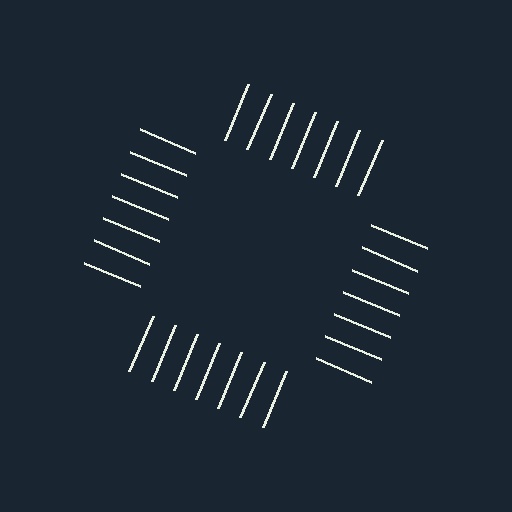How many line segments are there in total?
28 — 7 along each of the 4 edges.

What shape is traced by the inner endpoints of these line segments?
An illusory square — the line segments terminate on its edges but no continuous stroke is drawn.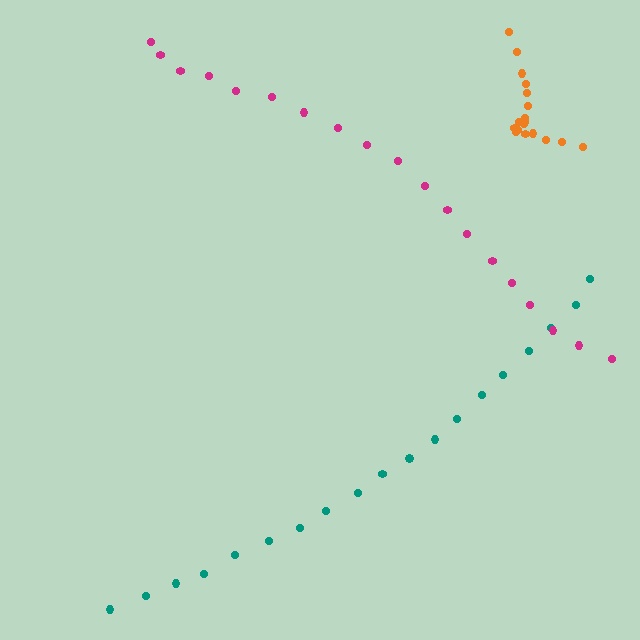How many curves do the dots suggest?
There are 3 distinct paths.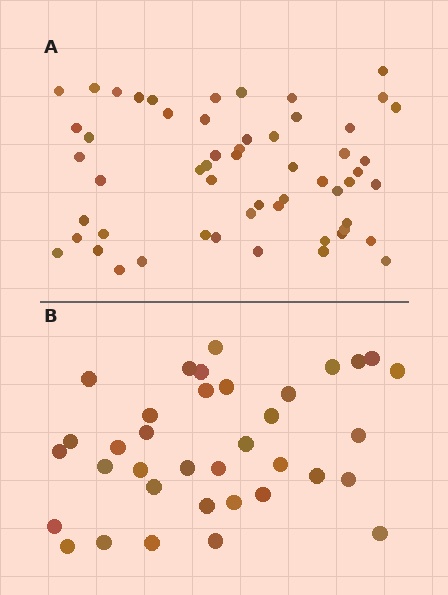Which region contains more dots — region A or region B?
Region A (the top region) has more dots.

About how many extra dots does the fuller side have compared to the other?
Region A has approximately 20 more dots than region B.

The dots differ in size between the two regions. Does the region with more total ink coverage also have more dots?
No. Region B has more total ink coverage because its dots are larger, but region A actually contains more individual dots. Total area can be misleading — the number of items is what matters here.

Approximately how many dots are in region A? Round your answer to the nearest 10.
About 60 dots. (The exact count is 56, which rounds to 60.)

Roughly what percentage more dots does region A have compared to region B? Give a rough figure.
About 55% more.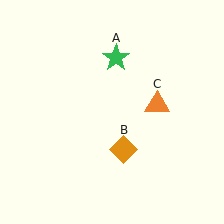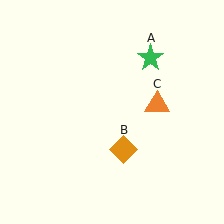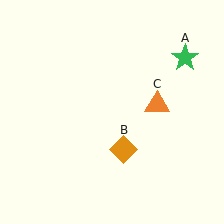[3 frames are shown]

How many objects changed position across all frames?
1 object changed position: green star (object A).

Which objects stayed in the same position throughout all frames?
Orange diamond (object B) and orange triangle (object C) remained stationary.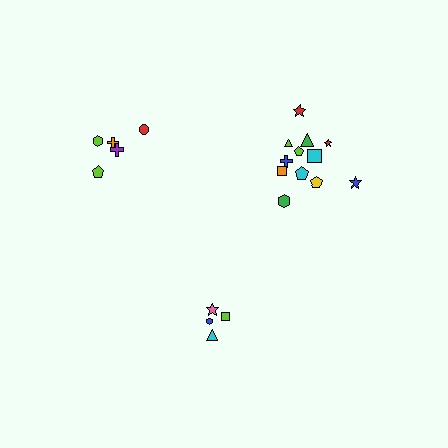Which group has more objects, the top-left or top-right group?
The top-right group.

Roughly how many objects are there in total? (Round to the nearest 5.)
Roughly 20 objects in total.